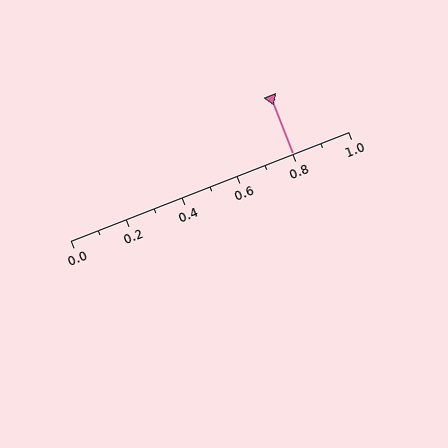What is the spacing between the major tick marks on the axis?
The major ticks are spaced 0.2 apart.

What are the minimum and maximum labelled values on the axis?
The axis runs from 0.0 to 1.0.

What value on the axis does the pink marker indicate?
The marker indicates approximately 0.8.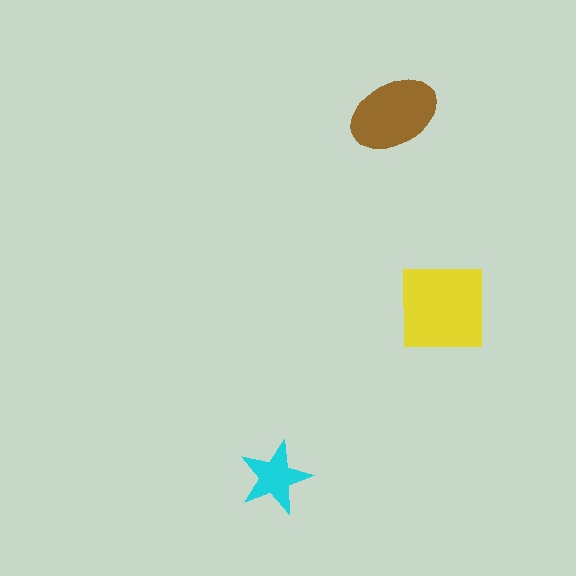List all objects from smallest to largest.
The cyan star, the brown ellipse, the yellow square.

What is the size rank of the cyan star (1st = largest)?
3rd.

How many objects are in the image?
There are 3 objects in the image.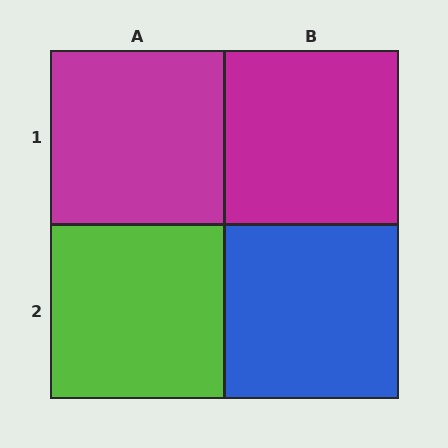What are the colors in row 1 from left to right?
Magenta, magenta.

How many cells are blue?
1 cell is blue.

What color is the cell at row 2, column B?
Blue.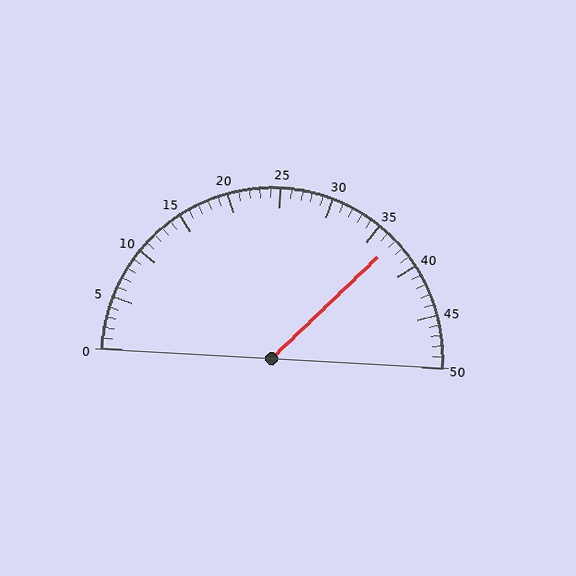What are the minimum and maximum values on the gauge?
The gauge ranges from 0 to 50.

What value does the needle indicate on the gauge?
The needle indicates approximately 37.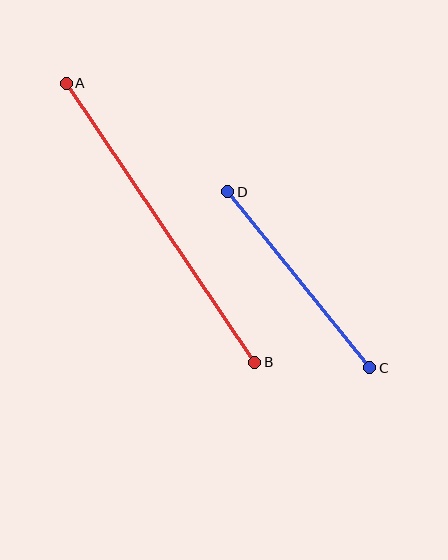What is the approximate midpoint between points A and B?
The midpoint is at approximately (160, 223) pixels.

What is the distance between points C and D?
The distance is approximately 226 pixels.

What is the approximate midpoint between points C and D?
The midpoint is at approximately (299, 280) pixels.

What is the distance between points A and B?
The distance is approximately 337 pixels.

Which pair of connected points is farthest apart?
Points A and B are farthest apart.